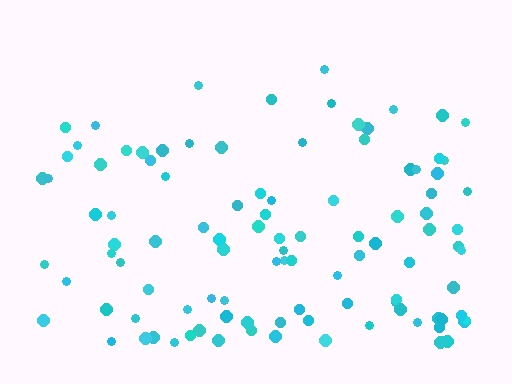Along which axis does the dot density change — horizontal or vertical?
Vertical.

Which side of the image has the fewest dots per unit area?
The top.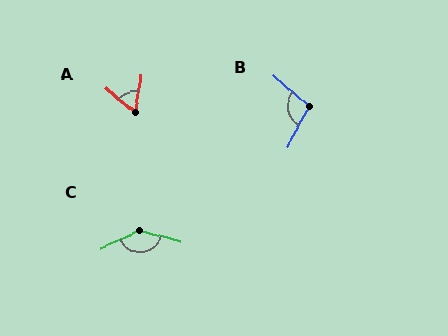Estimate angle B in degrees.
Approximately 103 degrees.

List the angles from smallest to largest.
A (60°), B (103°), C (140°).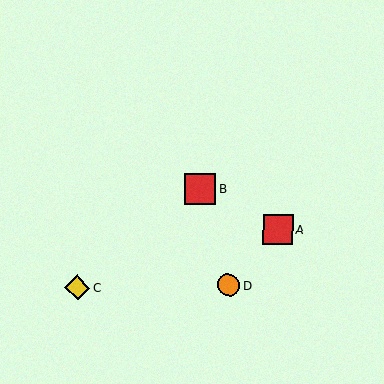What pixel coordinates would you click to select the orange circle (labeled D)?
Click at (229, 285) to select the orange circle D.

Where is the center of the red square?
The center of the red square is at (200, 189).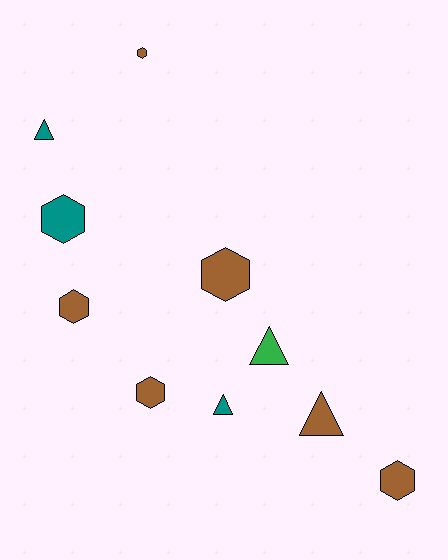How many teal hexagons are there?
There is 1 teal hexagon.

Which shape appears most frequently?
Hexagon, with 6 objects.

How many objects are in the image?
There are 10 objects.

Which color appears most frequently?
Brown, with 6 objects.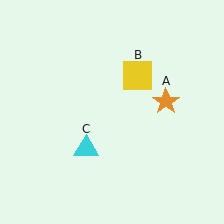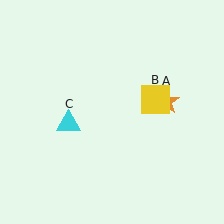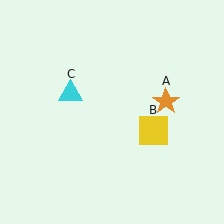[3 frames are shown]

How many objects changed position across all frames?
2 objects changed position: yellow square (object B), cyan triangle (object C).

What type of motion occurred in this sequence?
The yellow square (object B), cyan triangle (object C) rotated clockwise around the center of the scene.